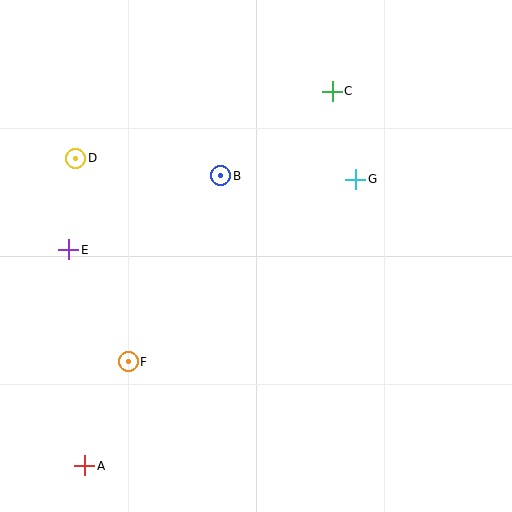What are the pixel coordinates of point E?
Point E is at (69, 250).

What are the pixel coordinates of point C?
Point C is at (332, 91).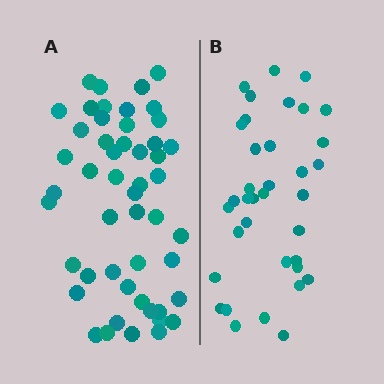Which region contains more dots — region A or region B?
Region A (the left region) has more dots.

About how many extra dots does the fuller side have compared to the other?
Region A has approximately 15 more dots than region B.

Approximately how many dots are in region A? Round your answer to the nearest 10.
About 50 dots.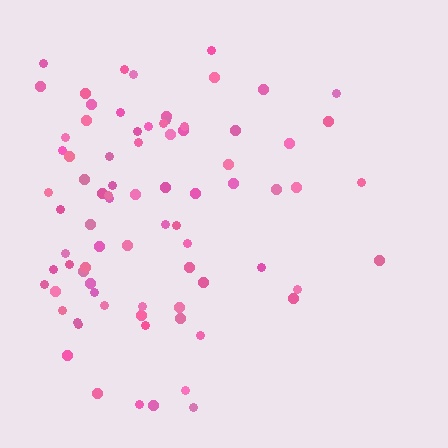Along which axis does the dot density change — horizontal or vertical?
Horizontal.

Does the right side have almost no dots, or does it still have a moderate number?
Still a moderate number, just noticeably fewer than the left.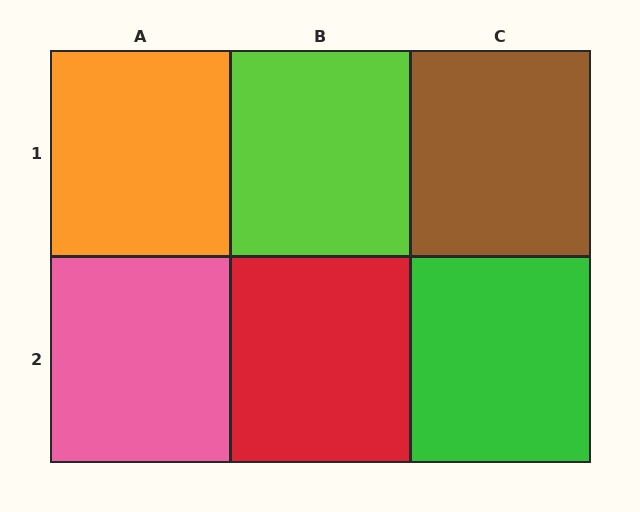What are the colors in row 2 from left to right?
Pink, red, green.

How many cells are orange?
1 cell is orange.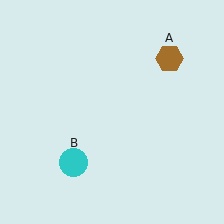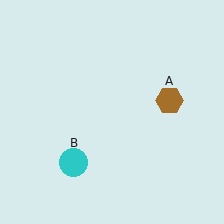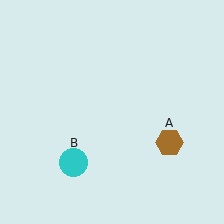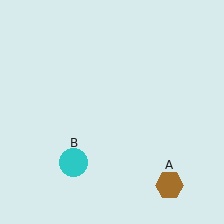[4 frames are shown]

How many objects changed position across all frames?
1 object changed position: brown hexagon (object A).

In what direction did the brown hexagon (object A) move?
The brown hexagon (object A) moved down.